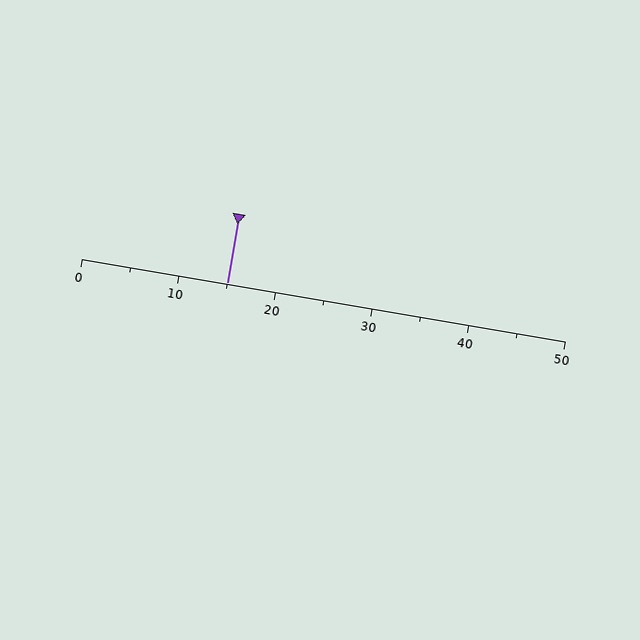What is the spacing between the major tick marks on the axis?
The major ticks are spaced 10 apart.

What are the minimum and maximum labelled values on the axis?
The axis runs from 0 to 50.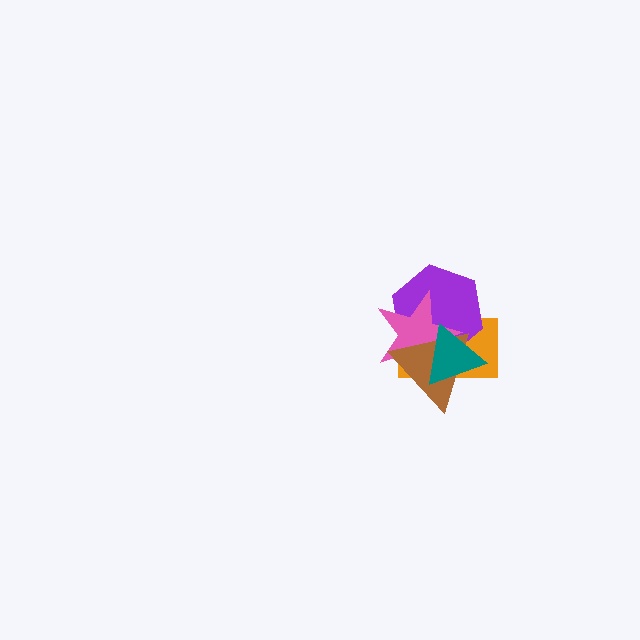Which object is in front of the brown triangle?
The teal triangle is in front of the brown triangle.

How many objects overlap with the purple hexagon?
4 objects overlap with the purple hexagon.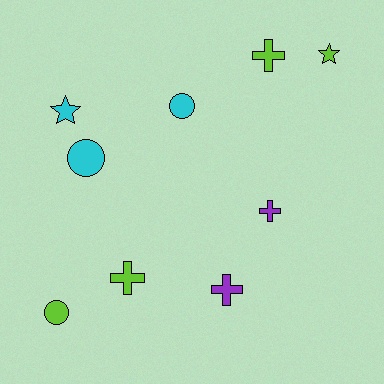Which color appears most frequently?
Lime, with 4 objects.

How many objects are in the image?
There are 9 objects.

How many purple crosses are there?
There are 2 purple crosses.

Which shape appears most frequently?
Cross, with 4 objects.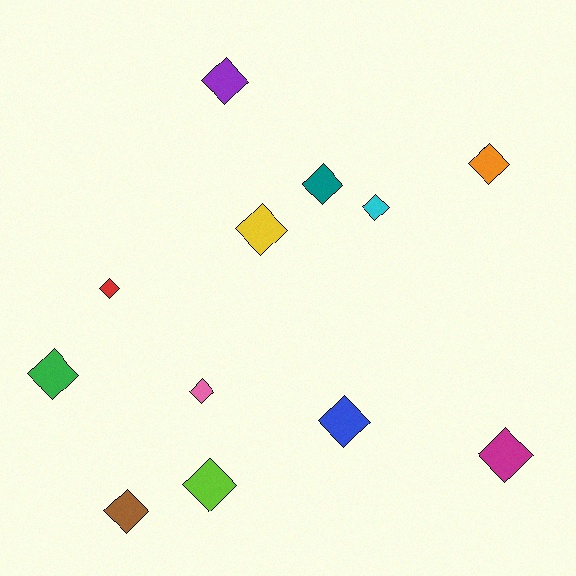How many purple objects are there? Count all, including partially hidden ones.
There is 1 purple object.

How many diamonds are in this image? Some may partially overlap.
There are 12 diamonds.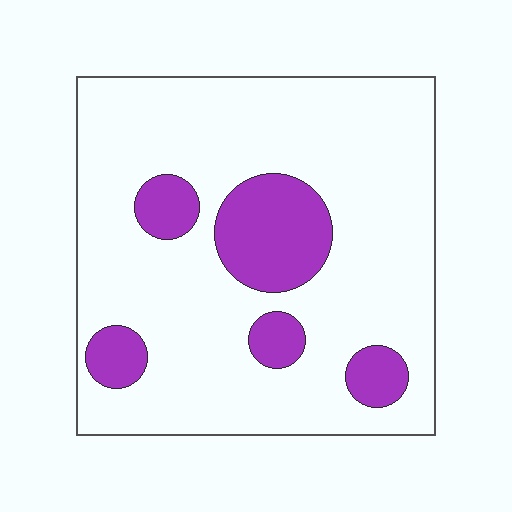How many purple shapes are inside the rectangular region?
5.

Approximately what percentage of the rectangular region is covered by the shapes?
Approximately 20%.